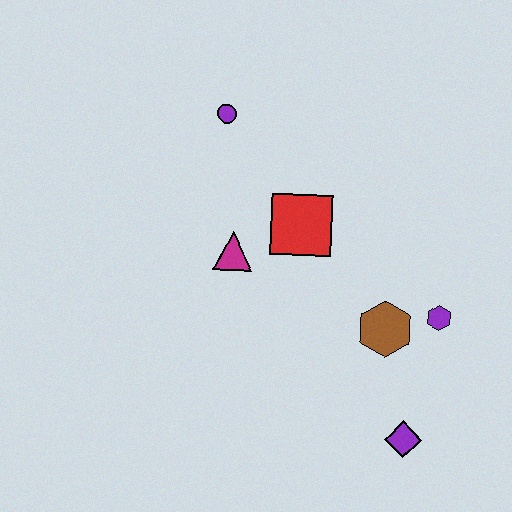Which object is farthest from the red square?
The purple diamond is farthest from the red square.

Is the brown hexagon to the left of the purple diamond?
Yes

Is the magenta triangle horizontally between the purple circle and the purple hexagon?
Yes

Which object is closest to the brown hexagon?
The purple hexagon is closest to the brown hexagon.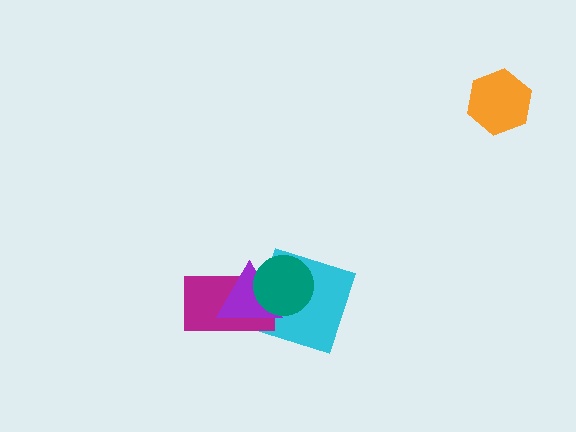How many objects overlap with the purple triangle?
3 objects overlap with the purple triangle.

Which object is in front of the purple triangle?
The teal circle is in front of the purple triangle.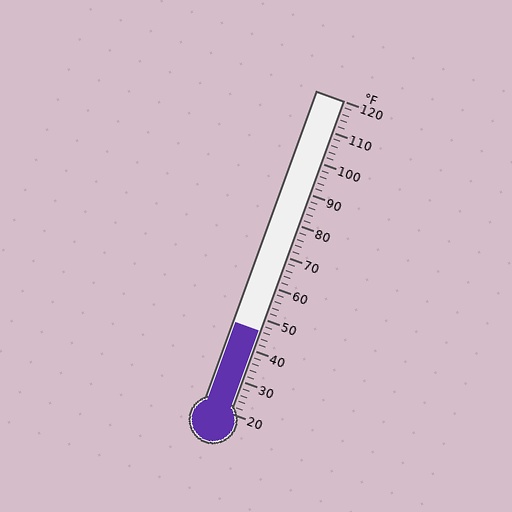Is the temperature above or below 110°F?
The temperature is below 110°F.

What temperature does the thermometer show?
The thermometer shows approximately 46°F.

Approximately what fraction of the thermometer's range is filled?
The thermometer is filled to approximately 25% of its range.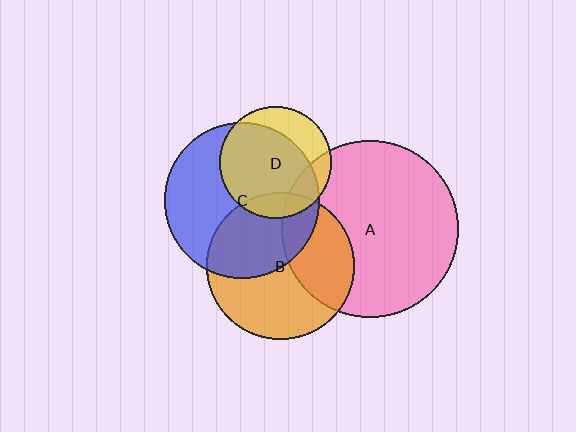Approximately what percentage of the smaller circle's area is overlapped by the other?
Approximately 35%.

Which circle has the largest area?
Circle A (pink).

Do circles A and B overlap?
Yes.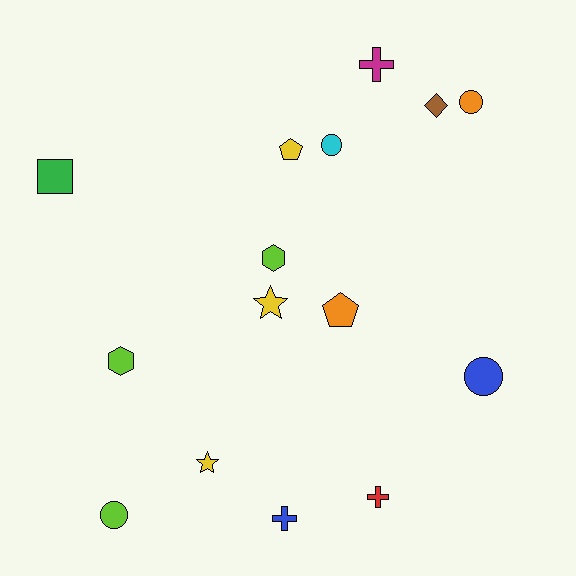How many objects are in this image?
There are 15 objects.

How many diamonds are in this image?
There is 1 diamond.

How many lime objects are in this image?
There are 3 lime objects.